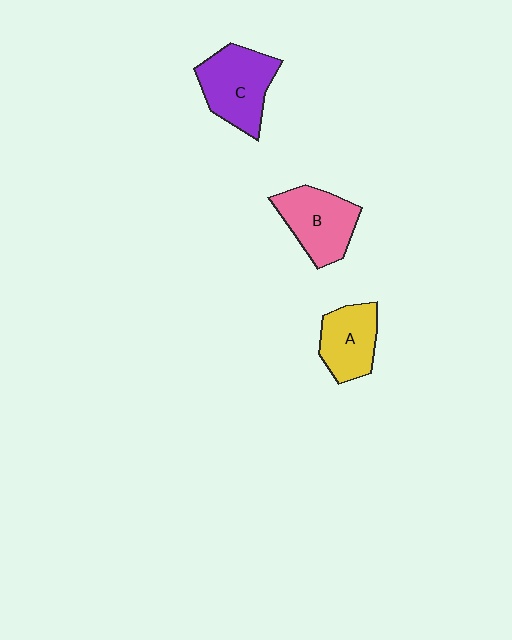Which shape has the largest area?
Shape C (purple).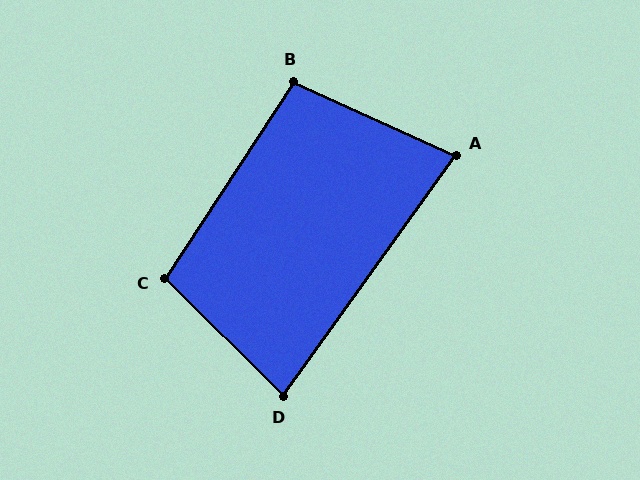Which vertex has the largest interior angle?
C, at approximately 101 degrees.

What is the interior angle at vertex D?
Approximately 81 degrees (acute).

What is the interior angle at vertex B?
Approximately 99 degrees (obtuse).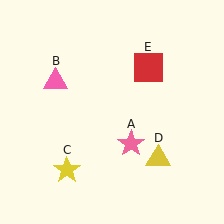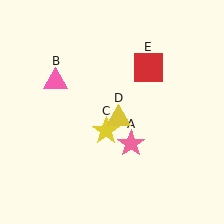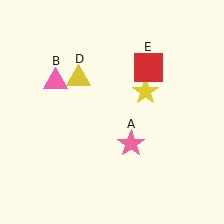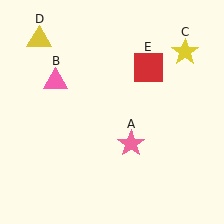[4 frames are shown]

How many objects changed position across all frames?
2 objects changed position: yellow star (object C), yellow triangle (object D).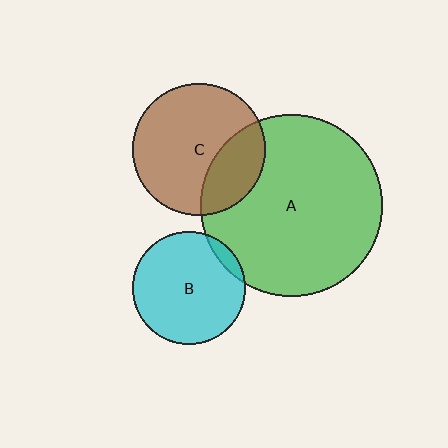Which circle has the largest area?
Circle A (green).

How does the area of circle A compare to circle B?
Approximately 2.6 times.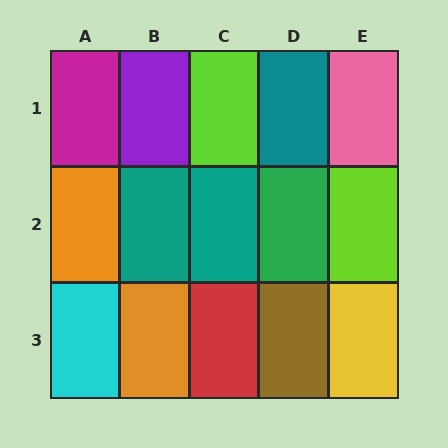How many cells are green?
1 cell is green.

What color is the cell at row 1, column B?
Purple.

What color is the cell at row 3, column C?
Red.